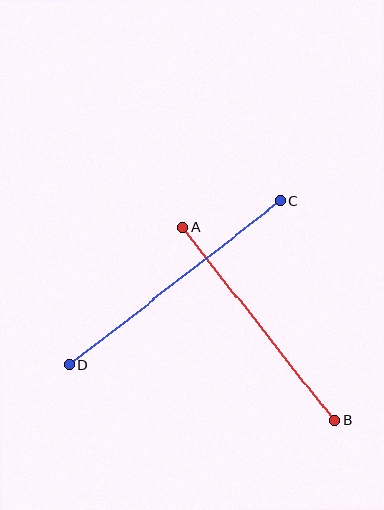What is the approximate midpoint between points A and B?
The midpoint is at approximately (259, 324) pixels.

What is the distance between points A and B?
The distance is approximately 246 pixels.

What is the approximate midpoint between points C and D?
The midpoint is at approximately (175, 283) pixels.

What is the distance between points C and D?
The distance is approximately 267 pixels.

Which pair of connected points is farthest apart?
Points C and D are farthest apart.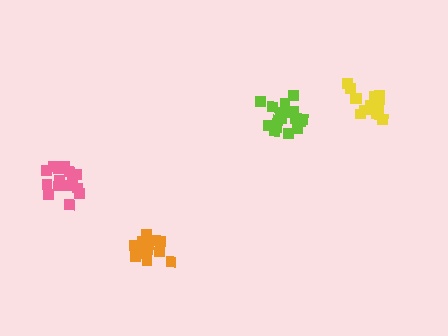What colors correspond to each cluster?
The clusters are colored: orange, yellow, pink, lime.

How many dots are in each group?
Group 1: 13 dots, Group 2: 14 dots, Group 3: 16 dots, Group 4: 18 dots (61 total).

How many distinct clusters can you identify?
There are 4 distinct clusters.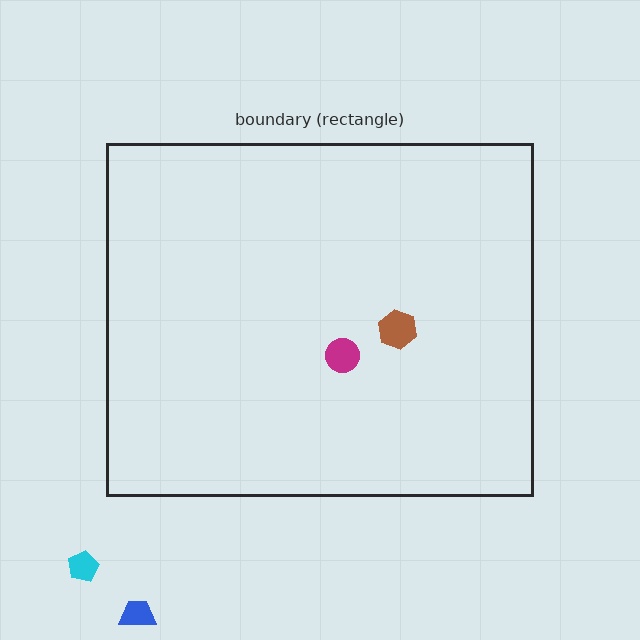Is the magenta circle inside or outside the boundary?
Inside.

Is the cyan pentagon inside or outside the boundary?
Outside.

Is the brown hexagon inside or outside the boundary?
Inside.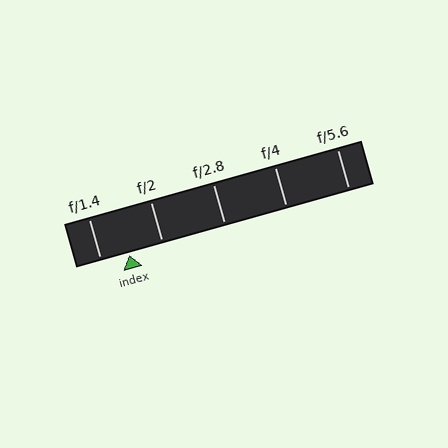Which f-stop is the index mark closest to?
The index mark is closest to f/1.4.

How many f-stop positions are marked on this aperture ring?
There are 5 f-stop positions marked.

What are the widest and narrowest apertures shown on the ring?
The widest aperture shown is f/1.4 and the narrowest is f/5.6.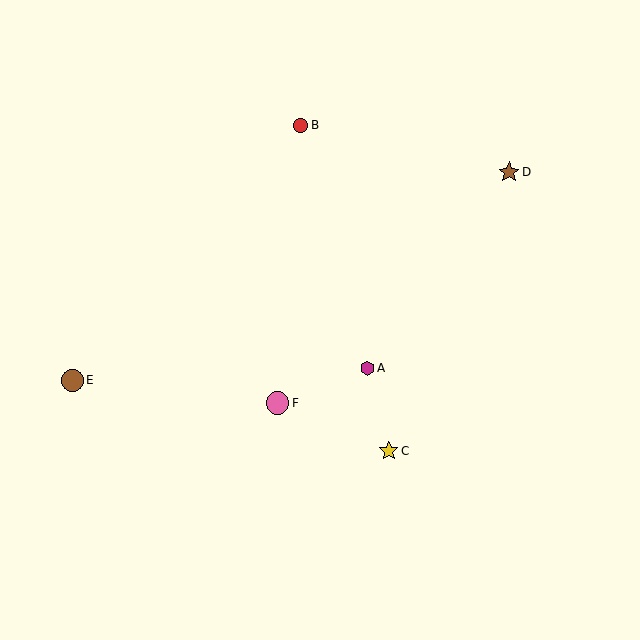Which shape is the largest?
The pink circle (labeled F) is the largest.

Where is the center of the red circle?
The center of the red circle is at (301, 125).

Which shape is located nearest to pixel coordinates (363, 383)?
The magenta hexagon (labeled A) at (367, 368) is nearest to that location.